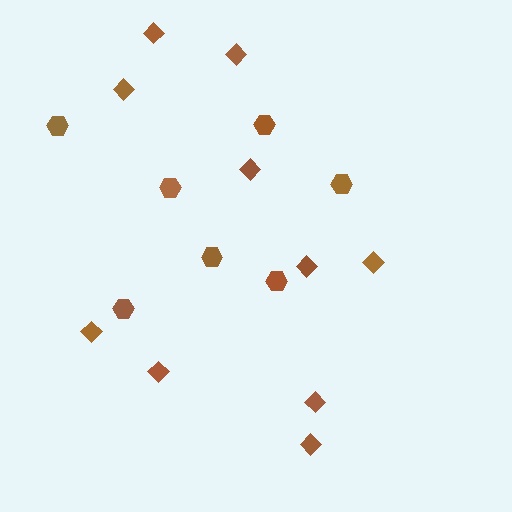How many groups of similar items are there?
There are 2 groups: one group of diamonds (10) and one group of hexagons (7).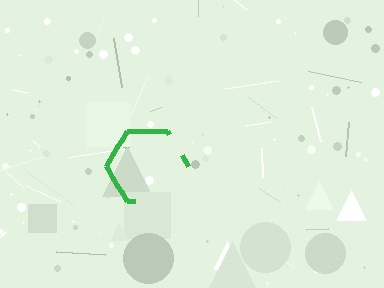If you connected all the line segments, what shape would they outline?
They would outline a hexagon.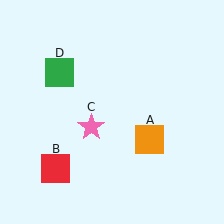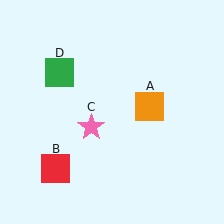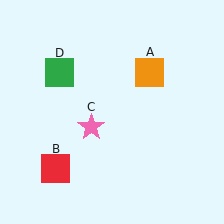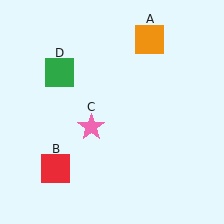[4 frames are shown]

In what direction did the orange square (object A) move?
The orange square (object A) moved up.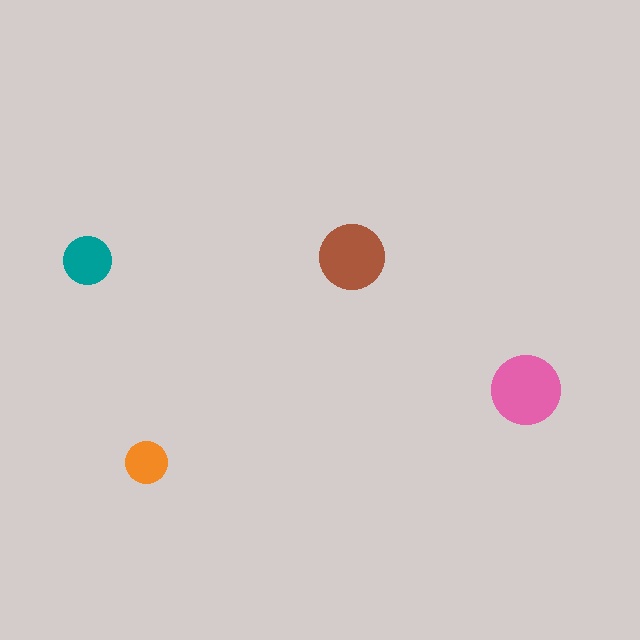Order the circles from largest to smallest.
the pink one, the brown one, the teal one, the orange one.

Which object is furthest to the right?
The pink circle is rightmost.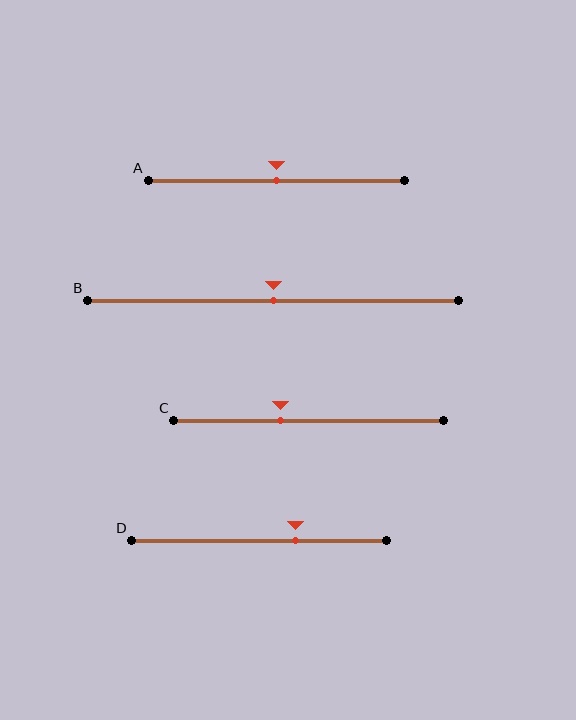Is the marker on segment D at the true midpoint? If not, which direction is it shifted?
No, the marker on segment D is shifted to the right by about 14% of the segment length.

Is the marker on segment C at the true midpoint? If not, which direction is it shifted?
No, the marker on segment C is shifted to the left by about 10% of the segment length.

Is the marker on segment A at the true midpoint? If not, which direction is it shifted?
Yes, the marker on segment A is at the true midpoint.